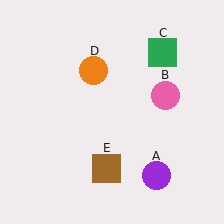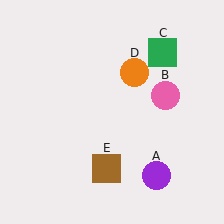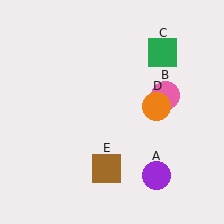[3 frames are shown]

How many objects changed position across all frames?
1 object changed position: orange circle (object D).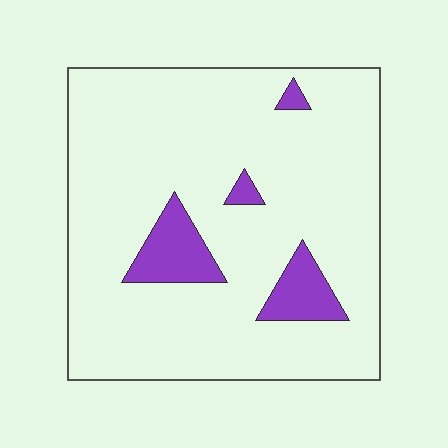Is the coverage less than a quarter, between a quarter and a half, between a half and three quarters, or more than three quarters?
Less than a quarter.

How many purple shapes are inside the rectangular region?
4.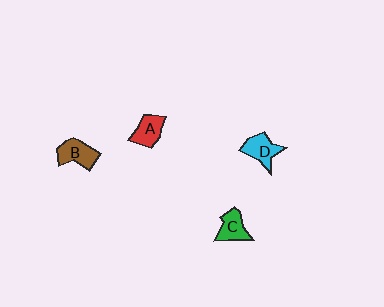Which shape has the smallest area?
Shape C (green).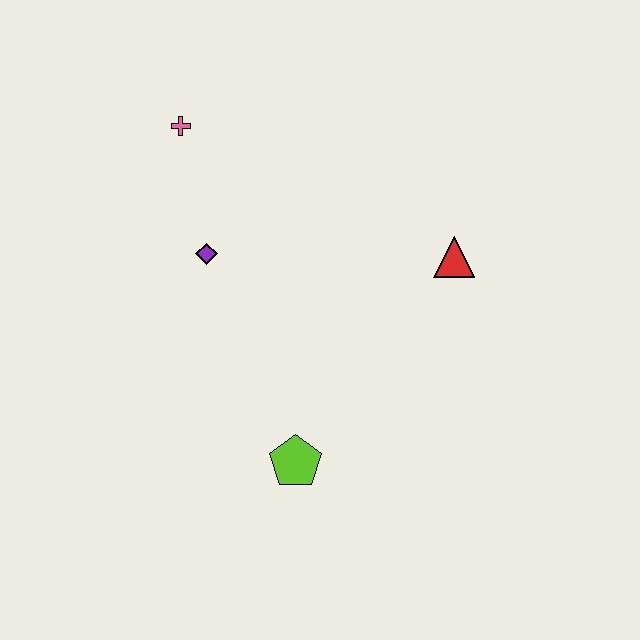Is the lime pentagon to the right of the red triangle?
No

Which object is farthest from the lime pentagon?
The pink cross is farthest from the lime pentagon.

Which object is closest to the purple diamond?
The pink cross is closest to the purple diamond.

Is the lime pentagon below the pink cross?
Yes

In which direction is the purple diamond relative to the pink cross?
The purple diamond is below the pink cross.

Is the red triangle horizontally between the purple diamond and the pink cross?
No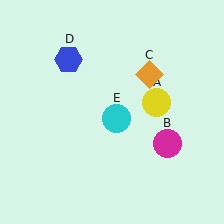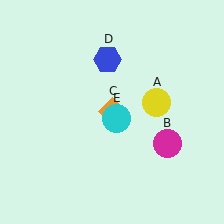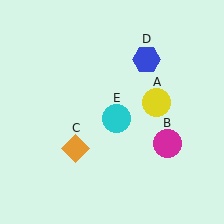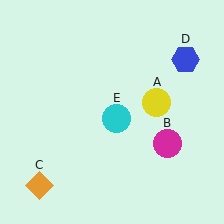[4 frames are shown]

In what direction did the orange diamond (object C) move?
The orange diamond (object C) moved down and to the left.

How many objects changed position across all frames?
2 objects changed position: orange diamond (object C), blue hexagon (object D).